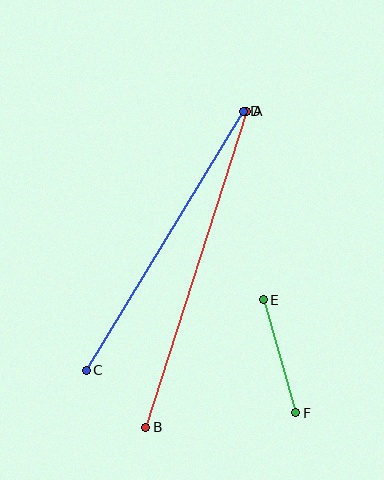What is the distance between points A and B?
The distance is approximately 331 pixels.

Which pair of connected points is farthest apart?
Points A and B are farthest apart.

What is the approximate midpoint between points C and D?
The midpoint is at approximately (165, 241) pixels.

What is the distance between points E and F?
The distance is approximately 118 pixels.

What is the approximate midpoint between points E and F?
The midpoint is at approximately (280, 356) pixels.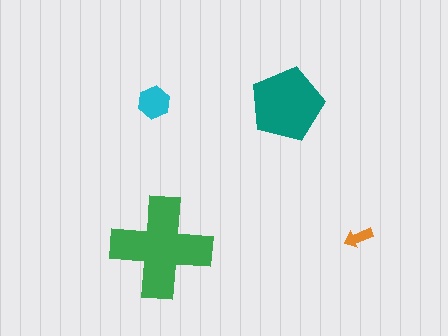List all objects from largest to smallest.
The green cross, the teal pentagon, the cyan hexagon, the orange arrow.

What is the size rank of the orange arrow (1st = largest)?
4th.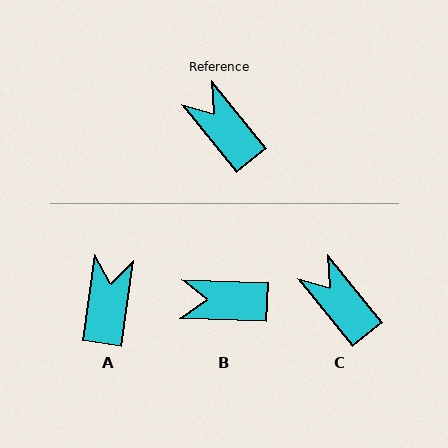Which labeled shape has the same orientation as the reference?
C.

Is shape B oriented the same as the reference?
No, it is off by about 49 degrees.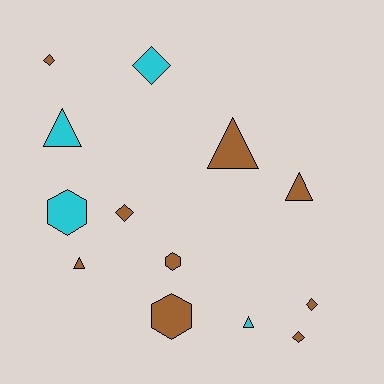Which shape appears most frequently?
Triangle, with 5 objects.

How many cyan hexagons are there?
There is 1 cyan hexagon.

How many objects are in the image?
There are 13 objects.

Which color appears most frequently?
Brown, with 9 objects.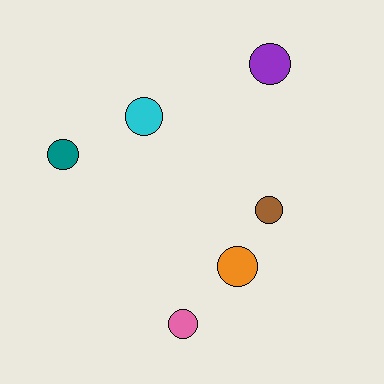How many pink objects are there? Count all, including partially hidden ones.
There is 1 pink object.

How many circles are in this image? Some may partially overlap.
There are 6 circles.